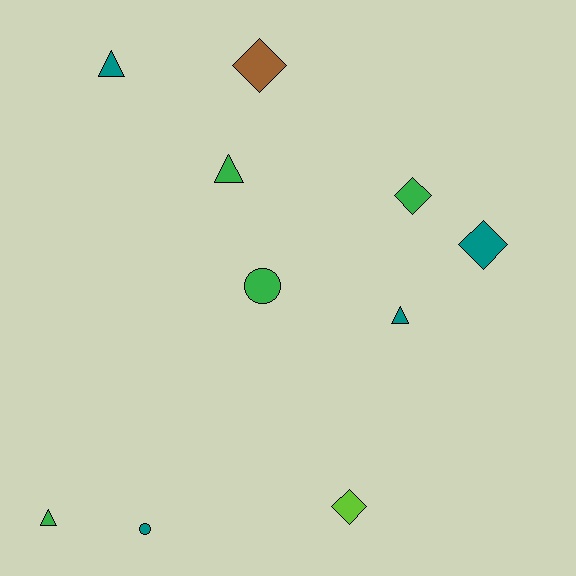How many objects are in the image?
There are 10 objects.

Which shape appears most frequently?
Triangle, with 4 objects.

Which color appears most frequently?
Green, with 4 objects.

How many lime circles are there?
There are no lime circles.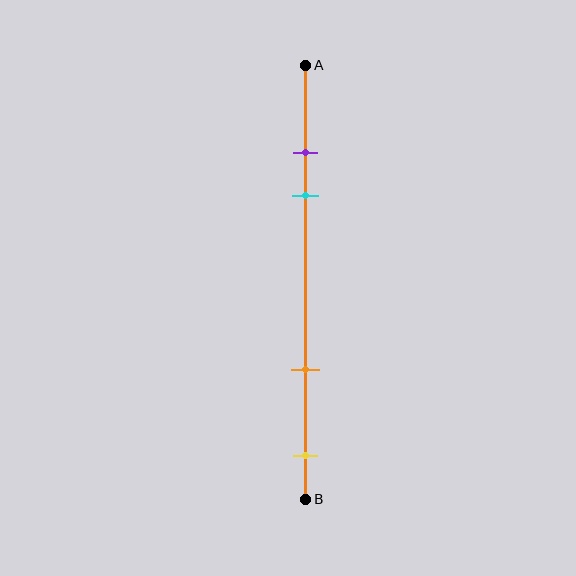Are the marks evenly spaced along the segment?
No, the marks are not evenly spaced.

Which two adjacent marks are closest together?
The purple and cyan marks are the closest adjacent pair.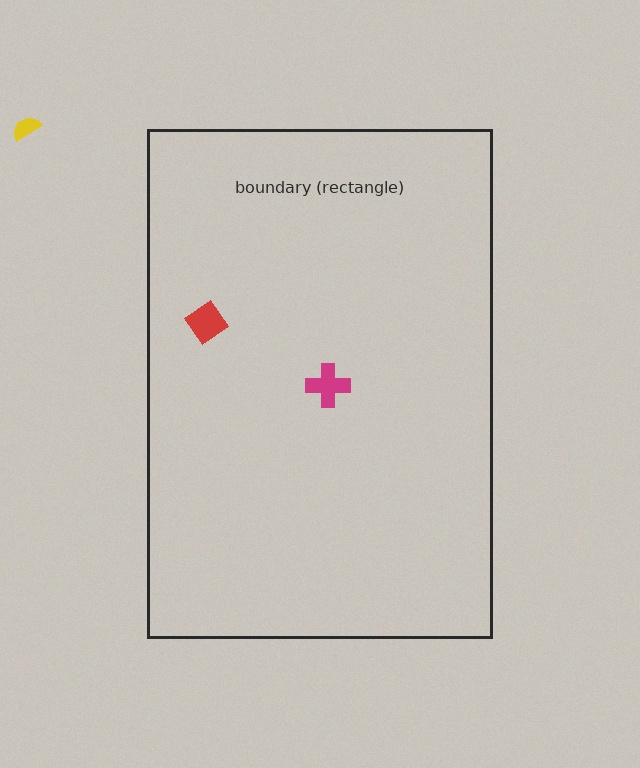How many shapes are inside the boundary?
2 inside, 1 outside.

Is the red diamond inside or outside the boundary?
Inside.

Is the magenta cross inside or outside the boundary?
Inside.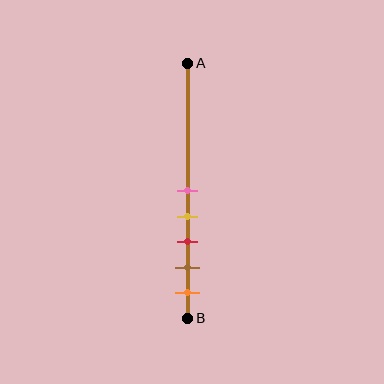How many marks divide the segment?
There are 5 marks dividing the segment.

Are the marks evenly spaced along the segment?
Yes, the marks are approximately evenly spaced.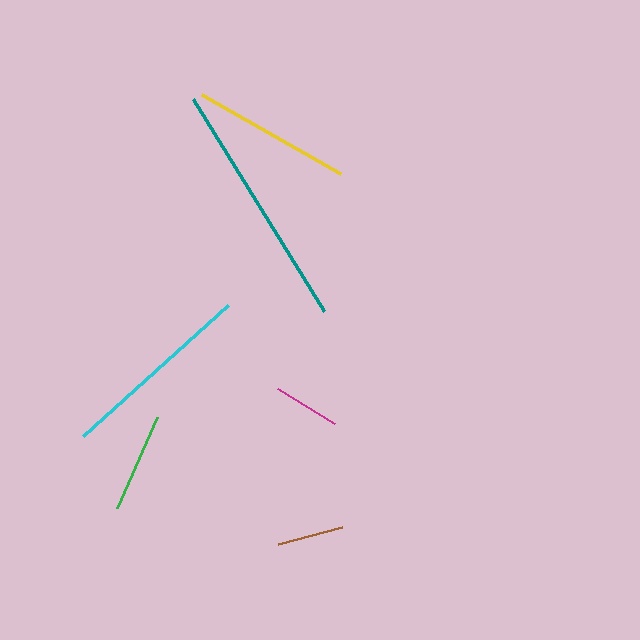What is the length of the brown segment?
The brown segment is approximately 66 pixels long.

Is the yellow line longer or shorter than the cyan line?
The cyan line is longer than the yellow line.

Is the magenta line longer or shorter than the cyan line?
The cyan line is longer than the magenta line.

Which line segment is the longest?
The teal line is the longest at approximately 250 pixels.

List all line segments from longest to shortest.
From longest to shortest: teal, cyan, yellow, green, brown, magenta.